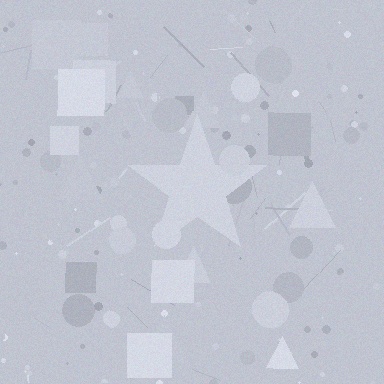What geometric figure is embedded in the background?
A star is embedded in the background.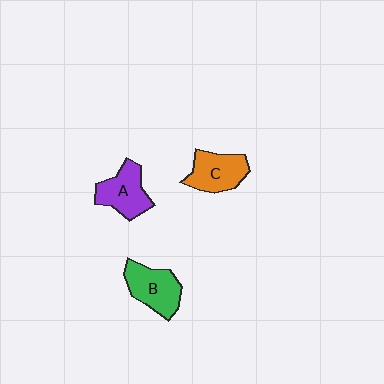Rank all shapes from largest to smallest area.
From largest to smallest: B (green), A (purple), C (orange).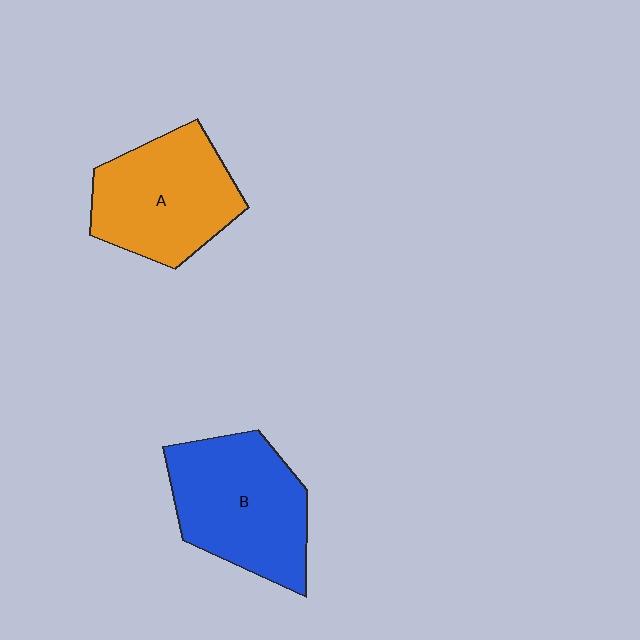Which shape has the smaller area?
Shape A (orange).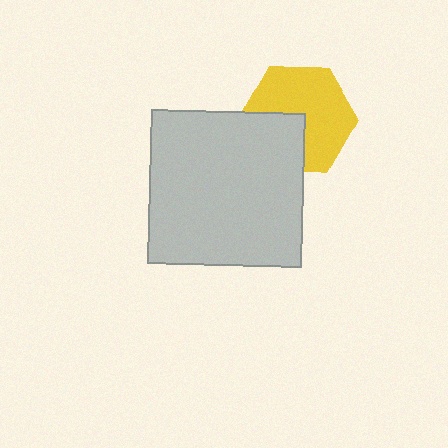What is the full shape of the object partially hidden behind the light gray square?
The partially hidden object is a yellow hexagon.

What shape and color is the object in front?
The object in front is a light gray square.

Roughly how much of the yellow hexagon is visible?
Most of it is visible (roughly 66%).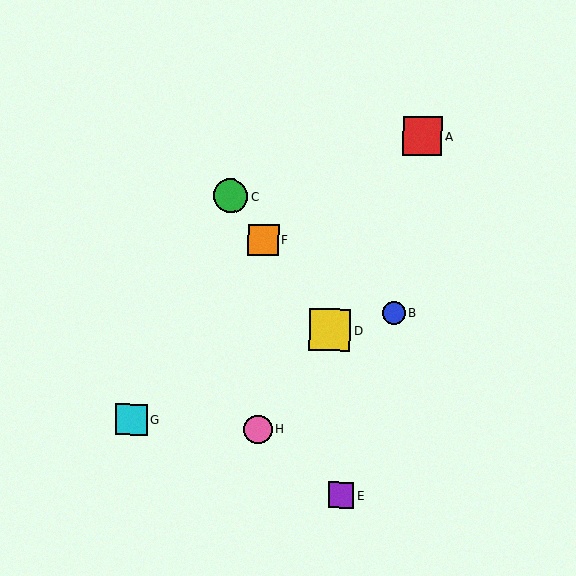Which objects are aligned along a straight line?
Objects C, D, F are aligned along a straight line.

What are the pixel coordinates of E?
Object E is at (341, 495).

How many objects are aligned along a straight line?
3 objects (C, D, F) are aligned along a straight line.